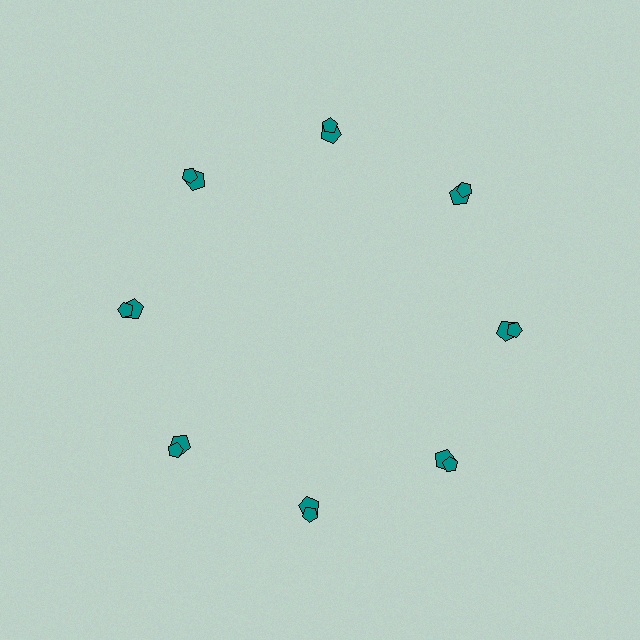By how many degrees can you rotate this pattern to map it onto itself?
The pattern maps onto itself every 45 degrees of rotation.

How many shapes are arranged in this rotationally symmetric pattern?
There are 16 shapes, arranged in 8 groups of 2.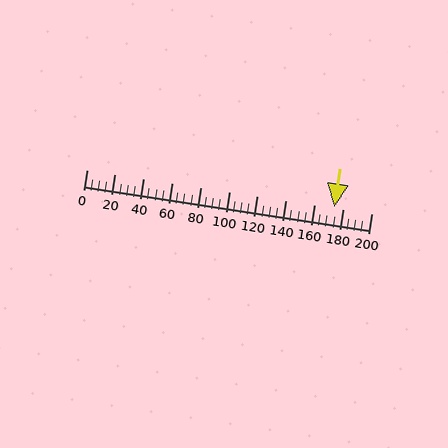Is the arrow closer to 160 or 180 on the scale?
The arrow is closer to 180.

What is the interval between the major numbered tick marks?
The major tick marks are spaced 20 units apart.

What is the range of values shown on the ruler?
The ruler shows values from 0 to 200.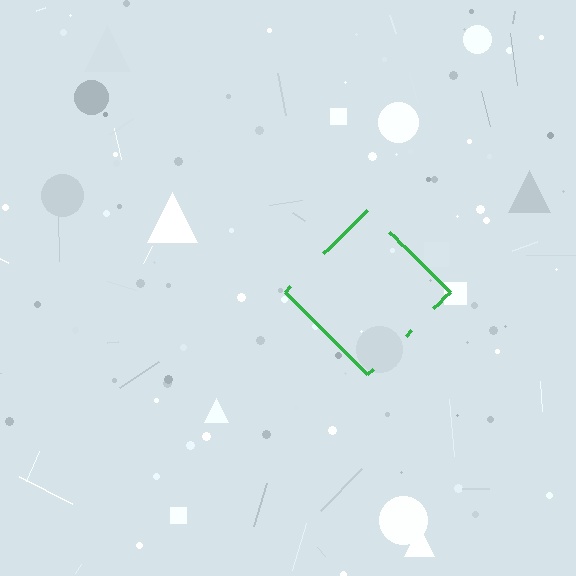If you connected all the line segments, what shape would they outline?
They would outline a diamond.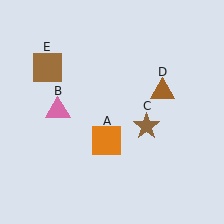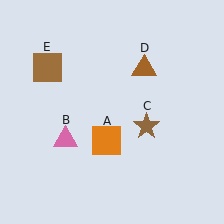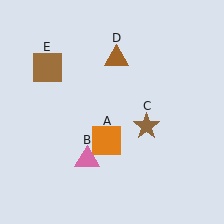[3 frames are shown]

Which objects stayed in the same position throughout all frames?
Orange square (object A) and brown star (object C) and brown square (object E) remained stationary.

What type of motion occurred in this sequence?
The pink triangle (object B), brown triangle (object D) rotated counterclockwise around the center of the scene.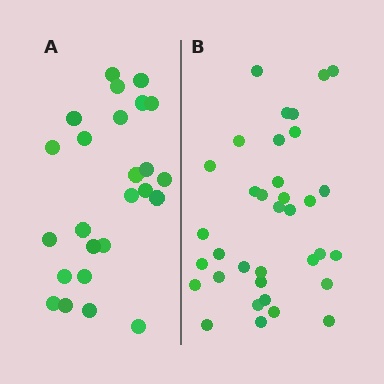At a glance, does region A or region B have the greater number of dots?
Region B (the right region) has more dots.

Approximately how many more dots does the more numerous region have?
Region B has roughly 10 or so more dots than region A.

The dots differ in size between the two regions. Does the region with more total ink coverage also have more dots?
No. Region A has more total ink coverage because its dots are larger, but region B actually contains more individual dots. Total area can be misleading — the number of items is what matters here.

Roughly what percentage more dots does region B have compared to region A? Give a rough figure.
About 40% more.